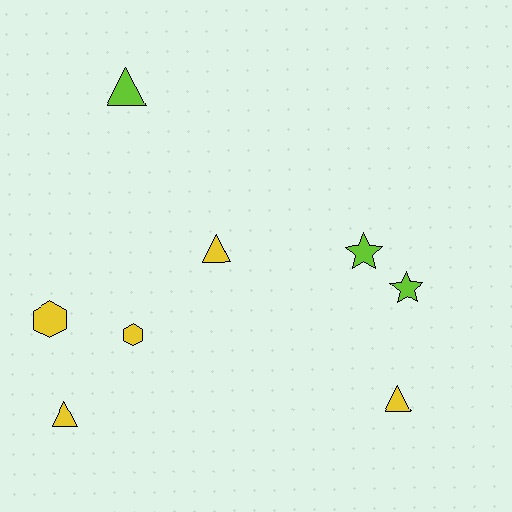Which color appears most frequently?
Yellow, with 5 objects.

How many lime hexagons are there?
There are no lime hexagons.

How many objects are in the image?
There are 8 objects.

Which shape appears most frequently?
Triangle, with 4 objects.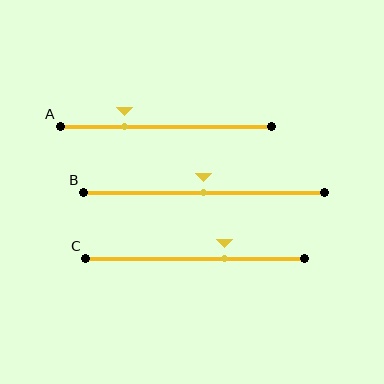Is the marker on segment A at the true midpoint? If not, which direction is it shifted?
No, the marker on segment A is shifted to the left by about 19% of the segment length.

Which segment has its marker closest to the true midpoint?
Segment B has its marker closest to the true midpoint.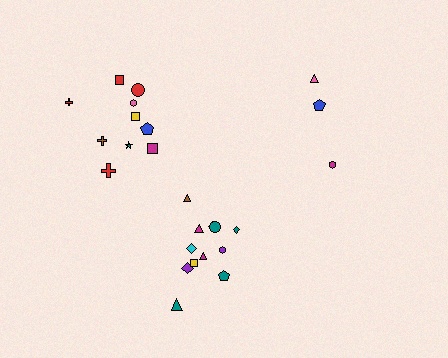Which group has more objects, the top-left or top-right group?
The top-left group.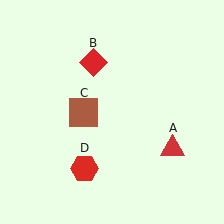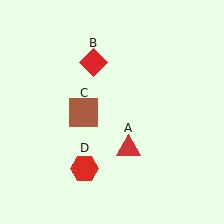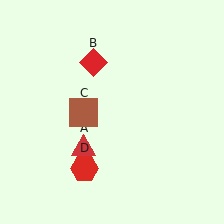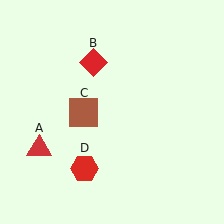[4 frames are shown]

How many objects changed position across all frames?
1 object changed position: red triangle (object A).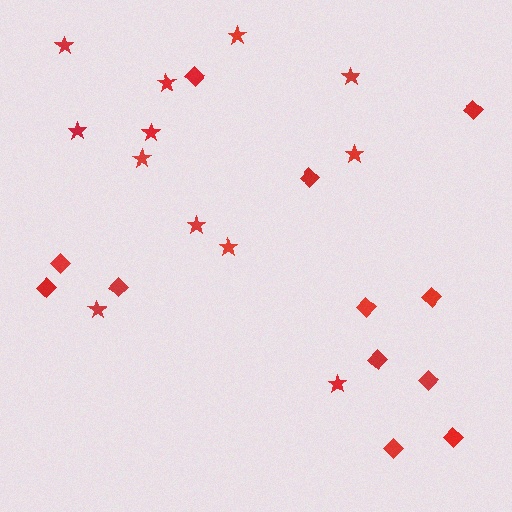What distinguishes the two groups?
There are 2 groups: one group of stars (12) and one group of diamonds (12).